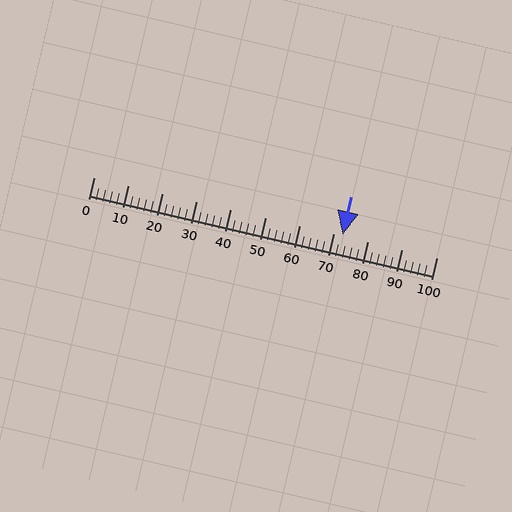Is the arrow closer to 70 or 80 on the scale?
The arrow is closer to 70.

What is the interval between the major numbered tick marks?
The major tick marks are spaced 10 units apart.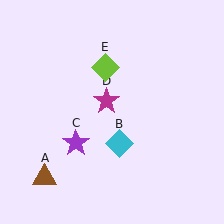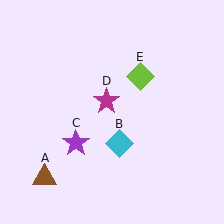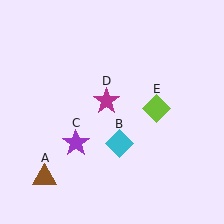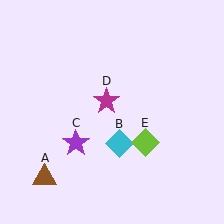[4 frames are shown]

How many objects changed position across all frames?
1 object changed position: lime diamond (object E).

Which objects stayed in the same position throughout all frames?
Brown triangle (object A) and cyan diamond (object B) and purple star (object C) and magenta star (object D) remained stationary.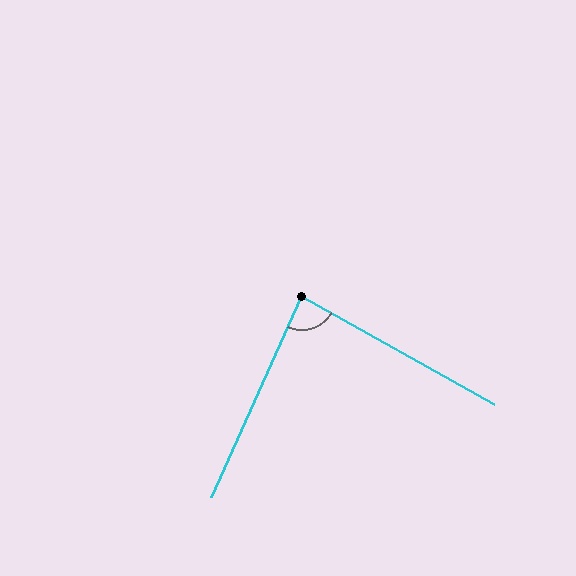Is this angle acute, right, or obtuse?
It is acute.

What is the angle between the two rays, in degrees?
Approximately 85 degrees.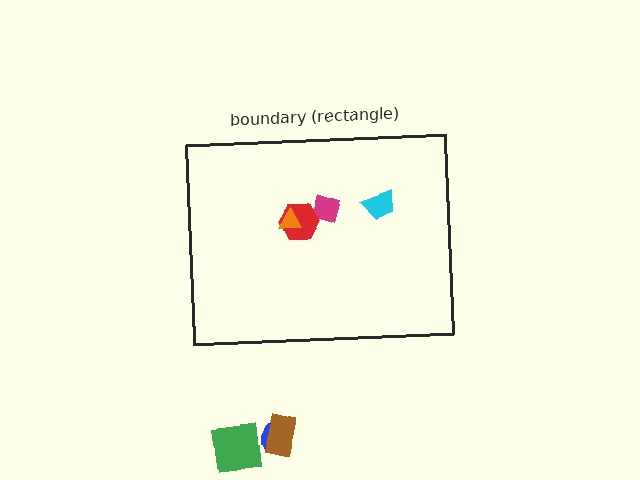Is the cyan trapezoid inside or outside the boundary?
Inside.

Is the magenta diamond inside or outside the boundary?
Inside.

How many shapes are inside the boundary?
4 inside, 3 outside.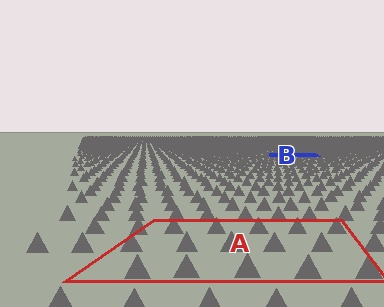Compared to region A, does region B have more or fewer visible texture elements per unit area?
Region B has more texture elements per unit area — they are packed more densely because it is farther away.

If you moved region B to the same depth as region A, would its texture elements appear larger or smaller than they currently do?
They would appear larger. At a closer depth, the same texture elements are projected at a bigger on-screen size.